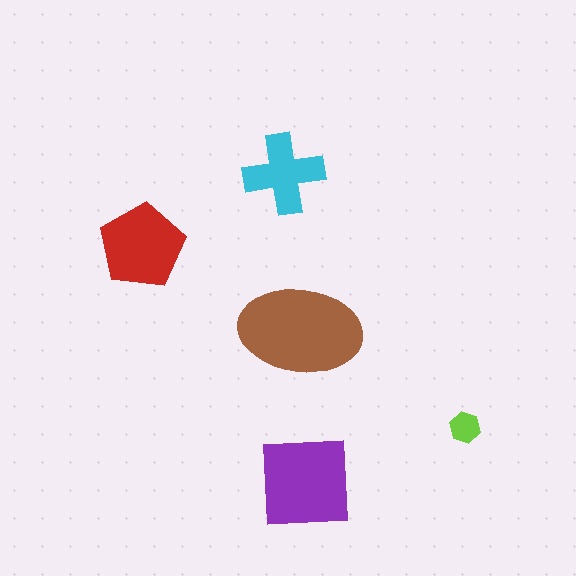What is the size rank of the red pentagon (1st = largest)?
3rd.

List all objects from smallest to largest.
The lime hexagon, the cyan cross, the red pentagon, the purple square, the brown ellipse.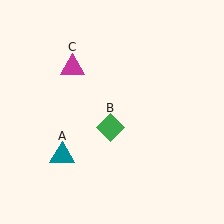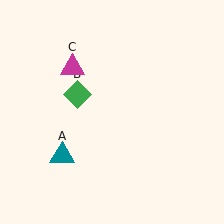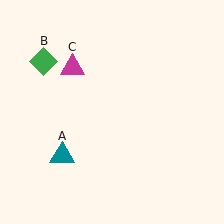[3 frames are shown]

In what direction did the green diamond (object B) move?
The green diamond (object B) moved up and to the left.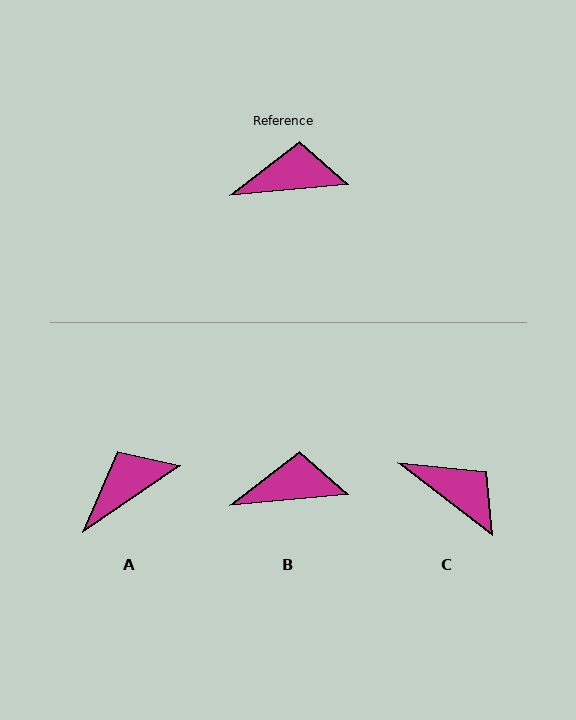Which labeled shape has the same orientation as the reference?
B.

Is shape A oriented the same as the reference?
No, it is off by about 29 degrees.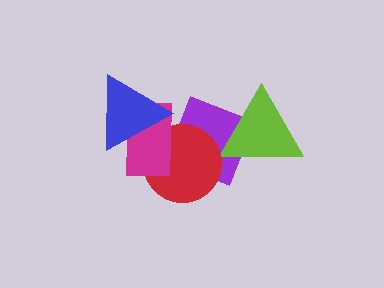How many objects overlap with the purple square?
3 objects overlap with the purple square.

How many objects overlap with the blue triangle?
2 objects overlap with the blue triangle.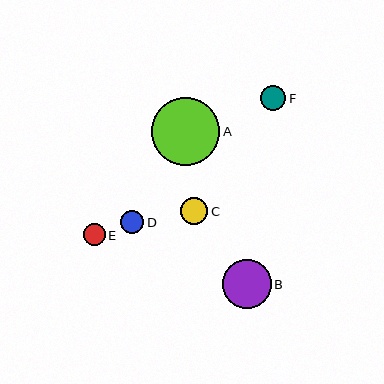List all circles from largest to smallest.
From largest to smallest: A, B, C, F, D, E.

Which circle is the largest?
Circle A is the largest with a size of approximately 68 pixels.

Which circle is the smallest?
Circle E is the smallest with a size of approximately 22 pixels.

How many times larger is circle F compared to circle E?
Circle F is approximately 1.2 times the size of circle E.